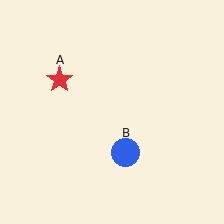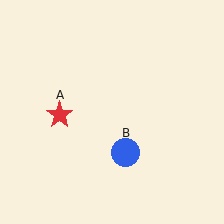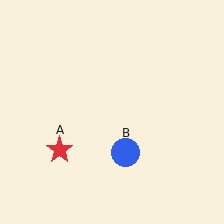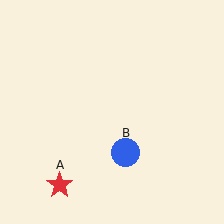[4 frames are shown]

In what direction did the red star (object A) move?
The red star (object A) moved down.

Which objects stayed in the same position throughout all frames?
Blue circle (object B) remained stationary.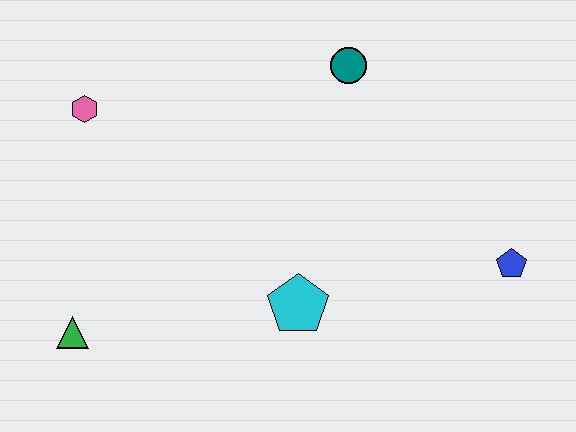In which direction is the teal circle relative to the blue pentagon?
The teal circle is above the blue pentagon.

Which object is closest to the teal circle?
The cyan pentagon is closest to the teal circle.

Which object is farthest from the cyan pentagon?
The pink hexagon is farthest from the cyan pentagon.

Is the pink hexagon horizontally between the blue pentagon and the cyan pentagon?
No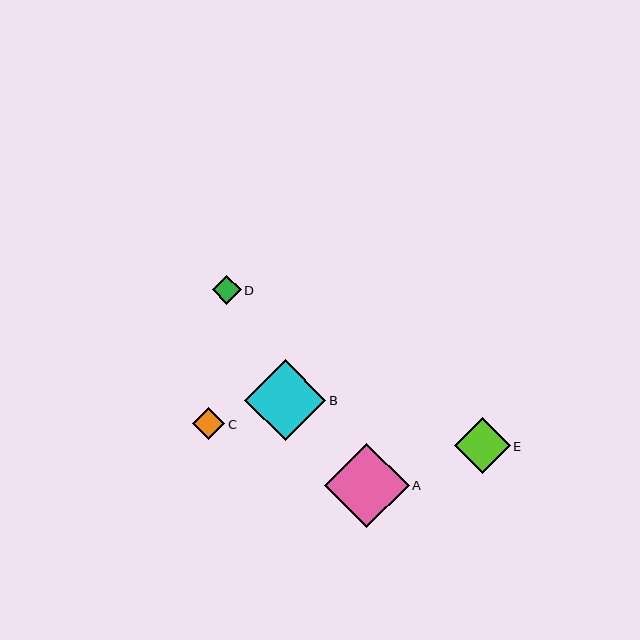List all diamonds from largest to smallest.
From largest to smallest: A, B, E, C, D.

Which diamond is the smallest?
Diamond D is the smallest with a size of approximately 29 pixels.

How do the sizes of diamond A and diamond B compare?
Diamond A and diamond B are approximately the same size.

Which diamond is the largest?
Diamond A is the largest with a size of approximately 85 pixels.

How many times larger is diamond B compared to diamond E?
Diamond B is approximately 1.4 times the size of diamond E.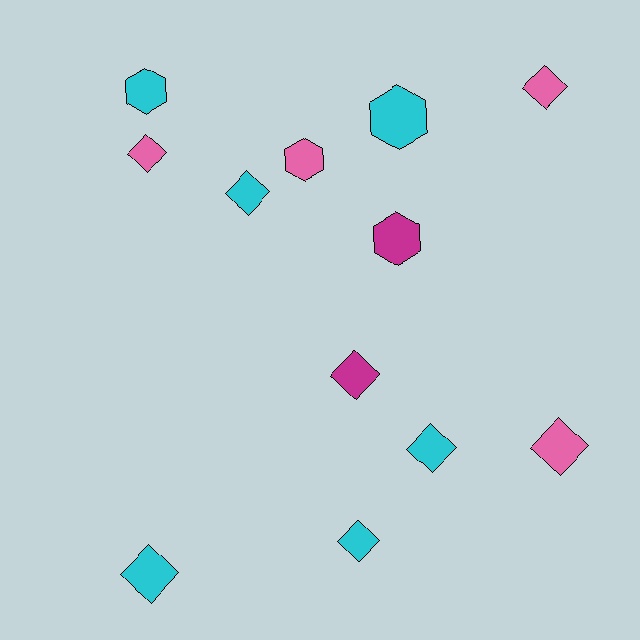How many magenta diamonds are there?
There is 1 magenta diamond.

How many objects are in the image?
There are 12 objects.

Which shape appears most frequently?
Diamond, with 8 objects.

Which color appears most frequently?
Cyan, with 6 objects.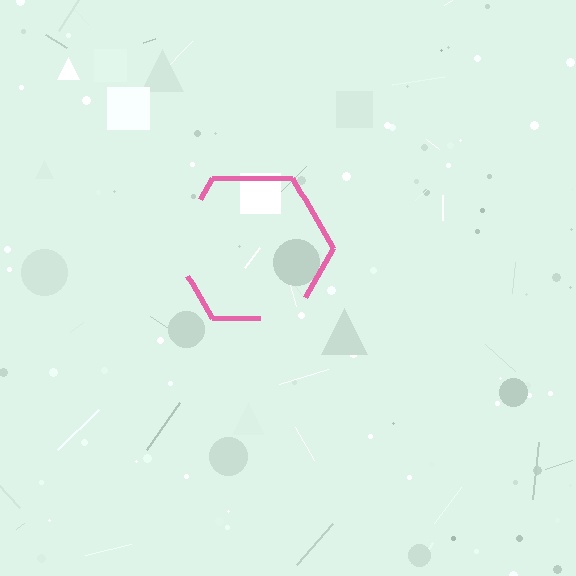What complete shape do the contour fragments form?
The contour fragments form a hexagon.